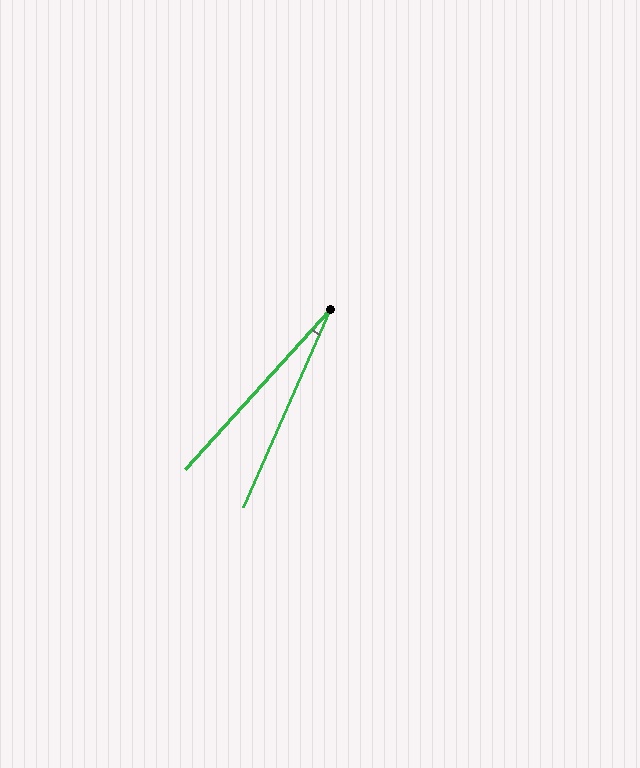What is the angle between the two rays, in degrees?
Approximately 18 degrees.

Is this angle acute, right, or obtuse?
It is acute.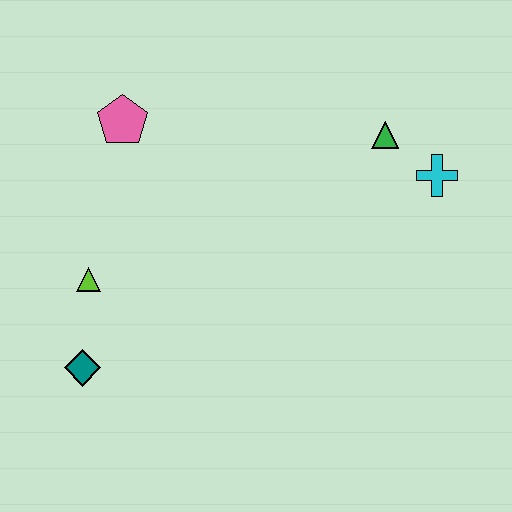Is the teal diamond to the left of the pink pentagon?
Yes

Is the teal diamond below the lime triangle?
Yes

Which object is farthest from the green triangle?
The teal diamond is farthest from the green triangle.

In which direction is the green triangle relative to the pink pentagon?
The green triangle is to the right of the pink pentagon.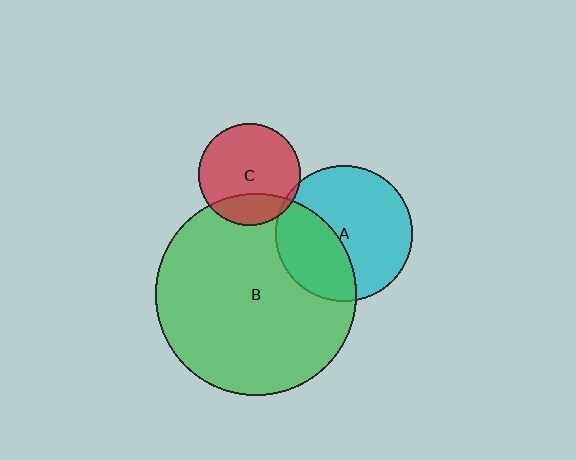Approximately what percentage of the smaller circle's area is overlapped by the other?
Approximately 35%.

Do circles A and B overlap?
Yes.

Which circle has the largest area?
Circle B (green).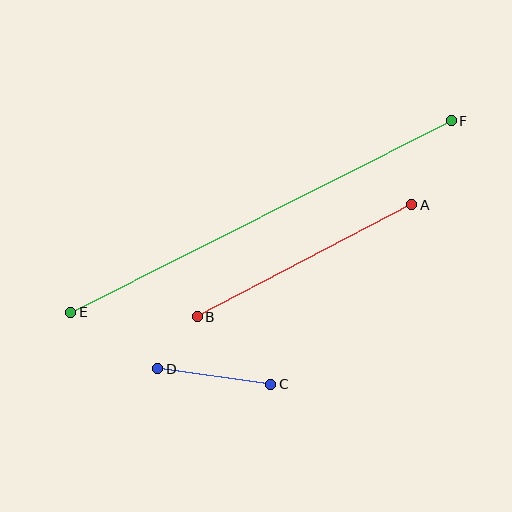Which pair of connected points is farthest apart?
Points E and F are farthest apart.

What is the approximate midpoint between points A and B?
The midpoint is at approximately (305, 261) pixels.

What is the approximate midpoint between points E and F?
The midpoint is at approximately (261, 217) pixels.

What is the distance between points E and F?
The distance is approximately 426 pixels.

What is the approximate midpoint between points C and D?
The midpoint is at approximately (214, 376) pixels.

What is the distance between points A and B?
The distance is approximately 242 pixels.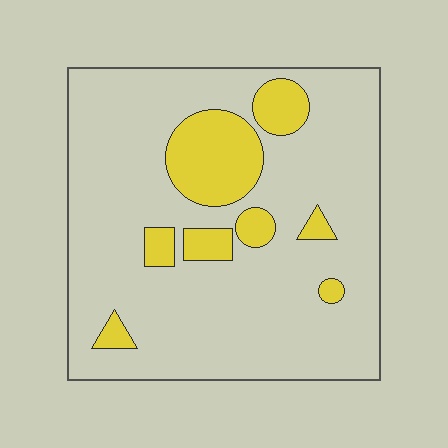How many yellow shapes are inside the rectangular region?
8.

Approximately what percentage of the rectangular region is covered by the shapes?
Approximately 15%.